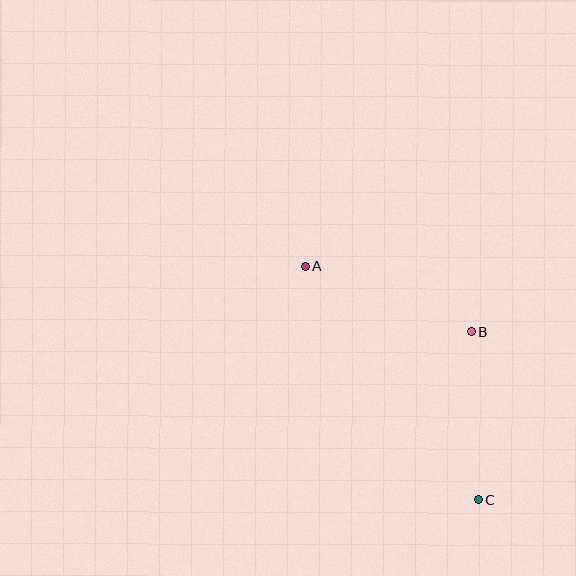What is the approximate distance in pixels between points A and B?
The distance between A and B is approximately 178 pixels.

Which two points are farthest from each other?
Points A and C are farthest from each other.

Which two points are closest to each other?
Points B and C are closest to each other.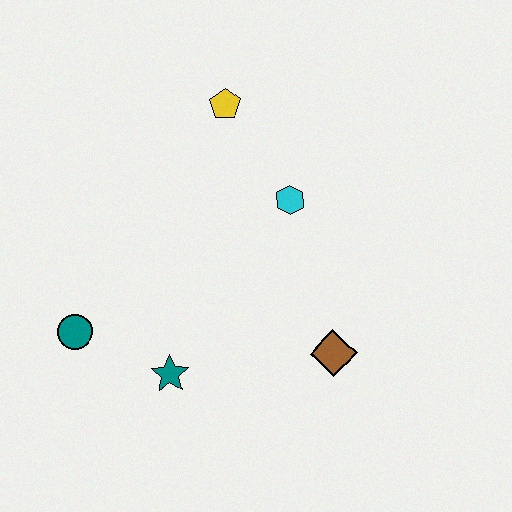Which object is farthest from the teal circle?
The yellow pentagon is farthest from the teal circle.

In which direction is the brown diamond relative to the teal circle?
The brown diamond is to the right of the teal circle.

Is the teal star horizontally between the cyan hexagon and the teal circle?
Yes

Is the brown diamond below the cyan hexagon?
Yes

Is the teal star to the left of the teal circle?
No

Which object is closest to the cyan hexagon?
The yellow pentagon is closest to the cyan hexagon.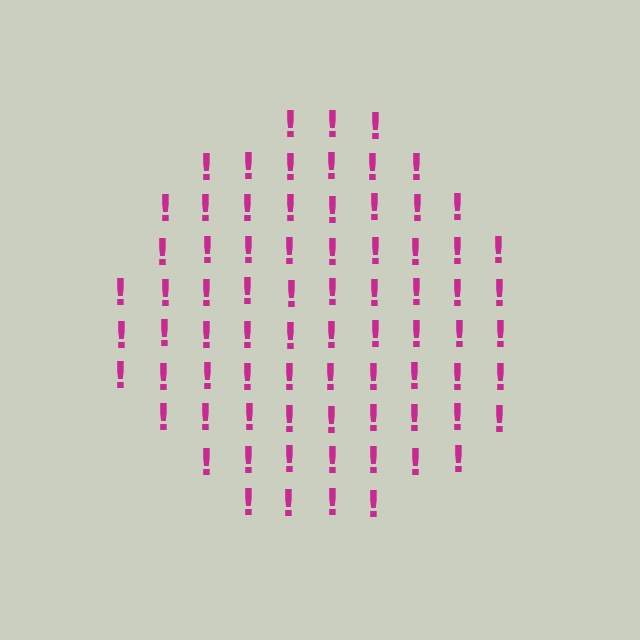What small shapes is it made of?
It is made of small exclamation marks.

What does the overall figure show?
The overall figure shows a circle.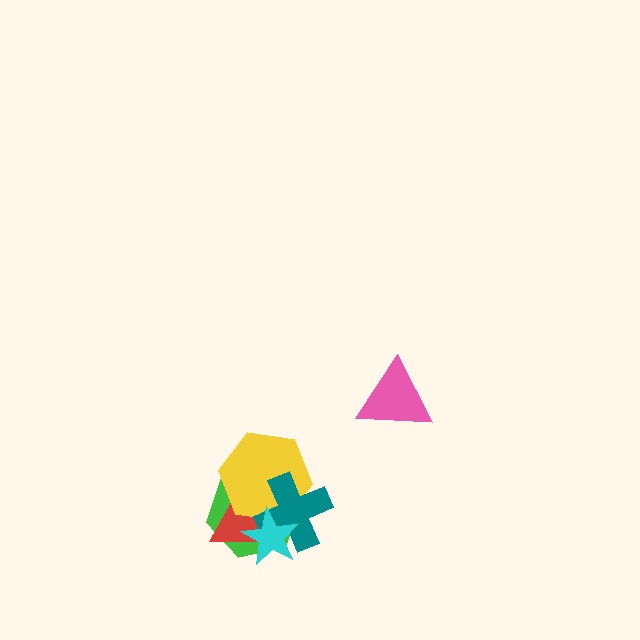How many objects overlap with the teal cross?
4 objects overlap with the teal cross.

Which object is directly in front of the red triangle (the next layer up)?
The yellow hexagon is directly in front of the red triangle.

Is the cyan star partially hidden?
No, no other shape covers it.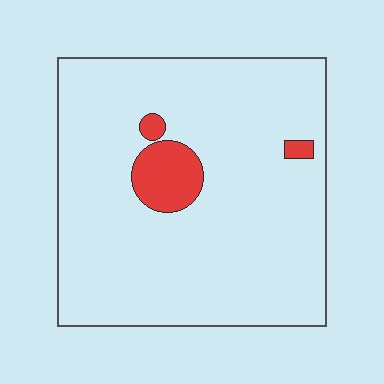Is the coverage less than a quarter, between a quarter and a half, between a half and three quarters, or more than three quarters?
Less than a quarter.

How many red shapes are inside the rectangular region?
3.